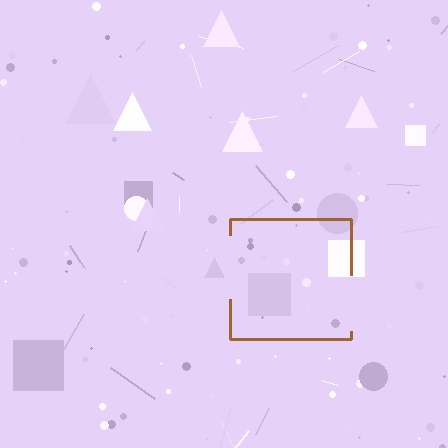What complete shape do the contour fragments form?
The contour fragments form a square.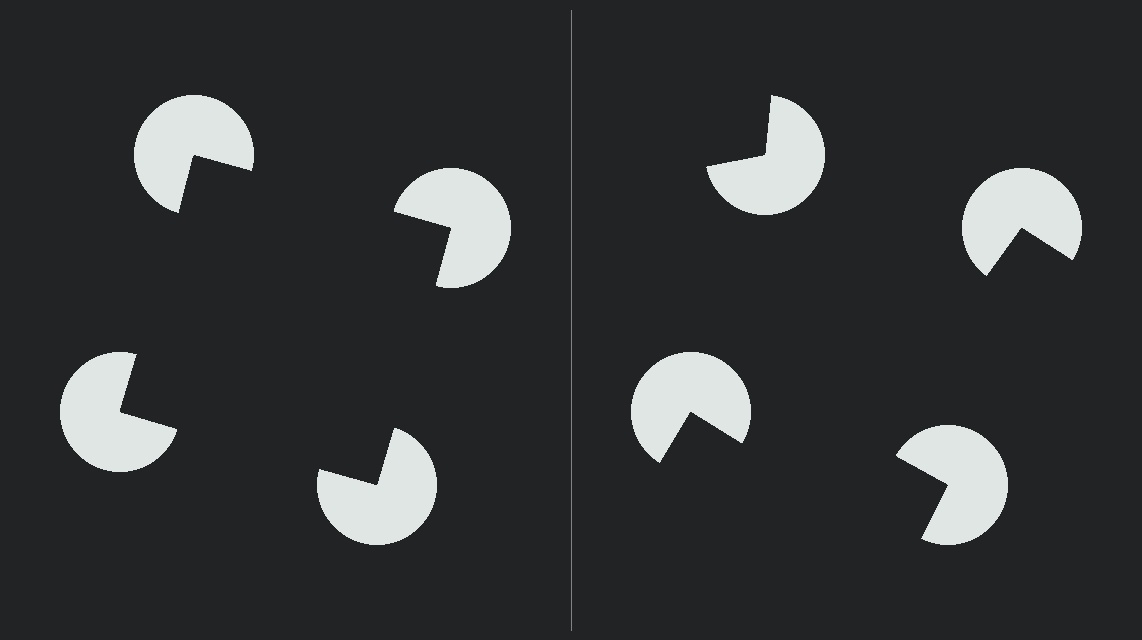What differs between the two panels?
The pac-man discs are positioned identically on both sides; only the wedge orientations differ. On the left they align to a square; on the right they are misaligned.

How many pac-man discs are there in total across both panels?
8 — 4 on each side.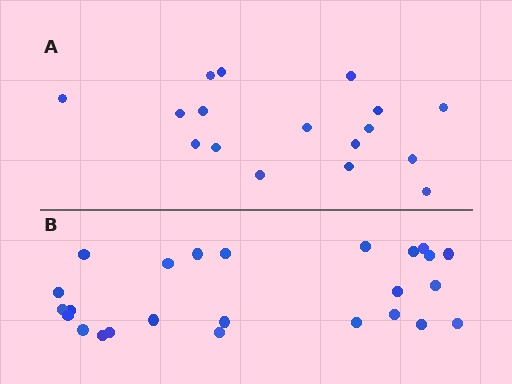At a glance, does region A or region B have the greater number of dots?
Region B (the bottom region) has more dots.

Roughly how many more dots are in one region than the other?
Region B has roughly 8 or so more dots than region A.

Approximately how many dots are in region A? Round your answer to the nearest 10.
About 20 dots. (The exact count is 17, which rounds to 20.)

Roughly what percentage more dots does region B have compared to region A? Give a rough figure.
About 45% more.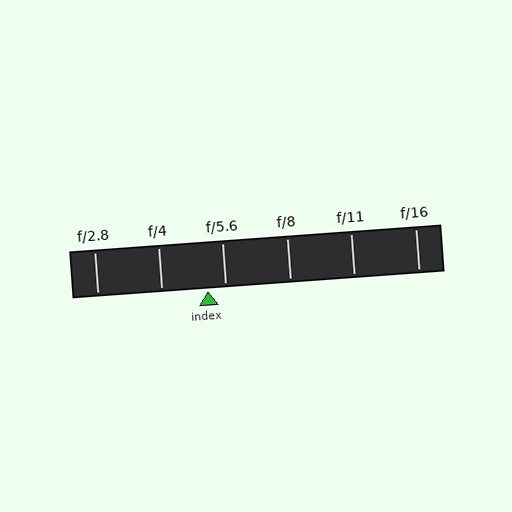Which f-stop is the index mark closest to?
The index mark is closest to f/5.6.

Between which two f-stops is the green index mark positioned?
The index mark is between f/4 and f/5.6.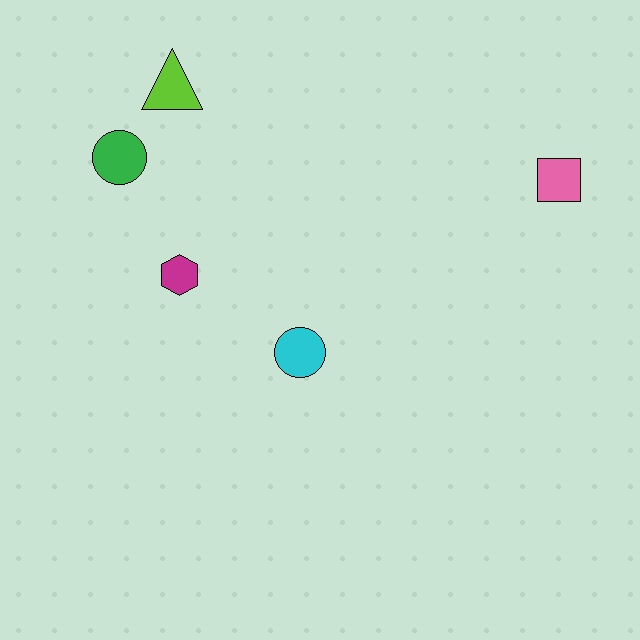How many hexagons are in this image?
There is 1 hexagon.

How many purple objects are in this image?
There are no purple objects.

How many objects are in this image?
There are 5 objects.